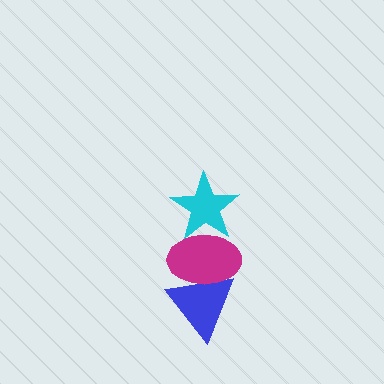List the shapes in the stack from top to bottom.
From top to bottom: the cyan star, the magenta ellipse, the blue triangle.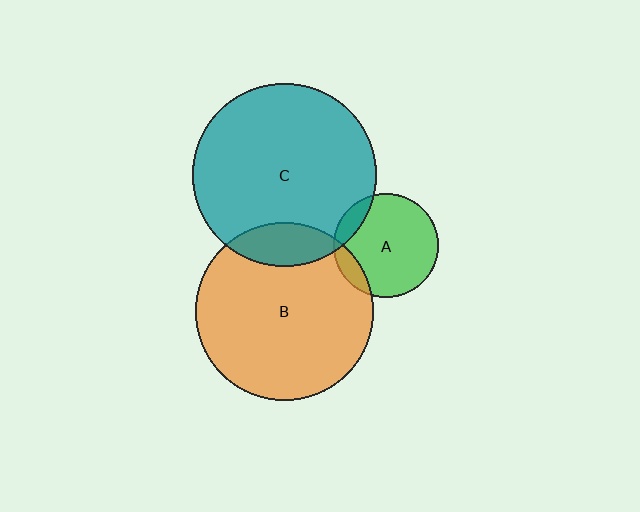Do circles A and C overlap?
Yes.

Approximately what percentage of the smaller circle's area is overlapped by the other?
Approximately 10%.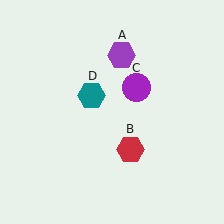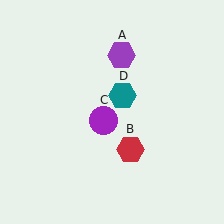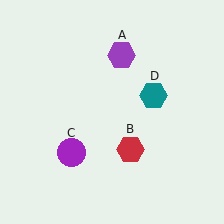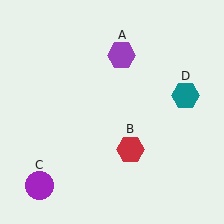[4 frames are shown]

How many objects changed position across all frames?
2 objects changed position: purple circle (object C), teal hexagon (object D).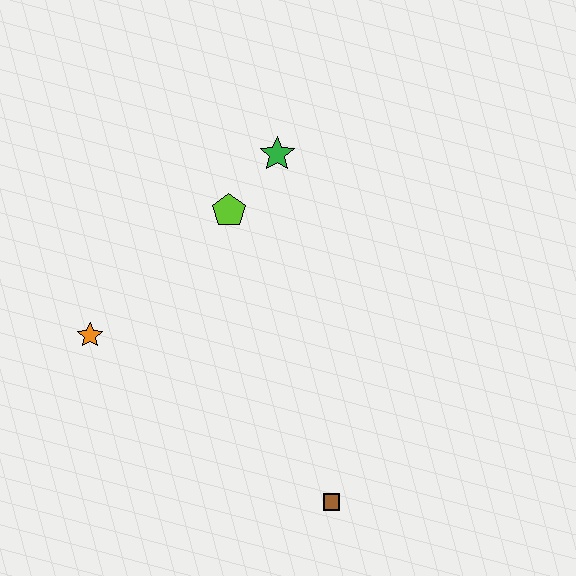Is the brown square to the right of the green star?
Yes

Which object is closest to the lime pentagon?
The green star is closest to the lime pentagon.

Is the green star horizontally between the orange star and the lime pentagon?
No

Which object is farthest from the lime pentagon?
The brown square is farthest from the lime pentagon.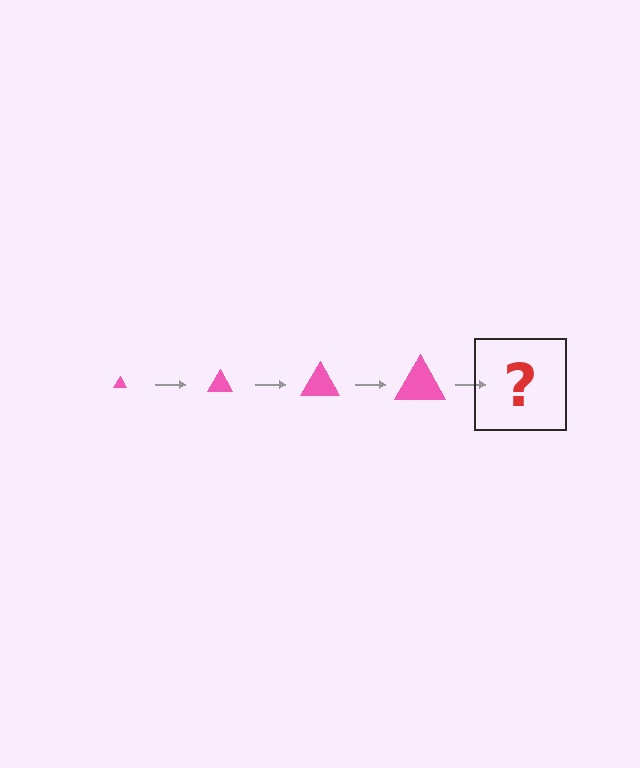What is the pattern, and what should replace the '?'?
The pattern is that the triangle gets progressively larger each step. The '?' should be a pink triangle, larger than the previous one.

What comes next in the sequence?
The next element should be a pink triangle, larger than the previous one.